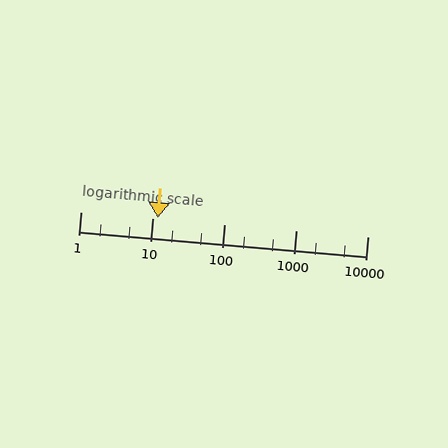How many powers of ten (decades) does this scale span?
The scale spans 4 decades, from 1 to 10000.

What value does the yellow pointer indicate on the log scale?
The pointer indicates approximately 12.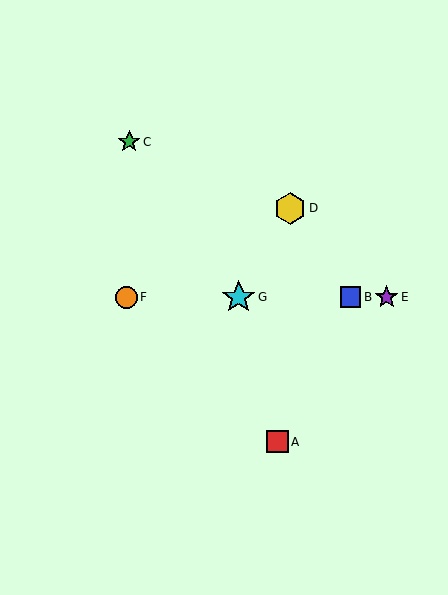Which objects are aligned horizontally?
Objects B, E, F, G are aligned horizontally.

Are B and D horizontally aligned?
No, B is at y≈297 and D is at y≈208.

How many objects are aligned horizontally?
4 objects (B, E, F, G) are aligned horizontally.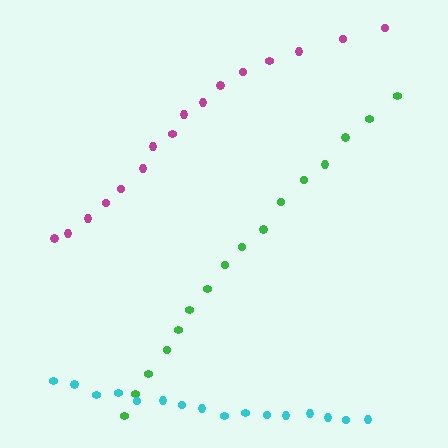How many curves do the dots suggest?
There are 3 distinct paths.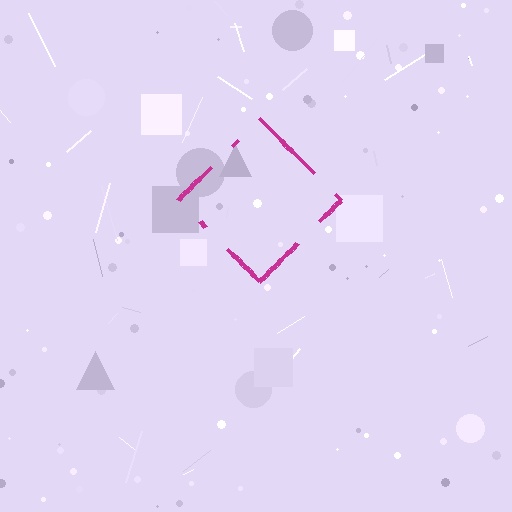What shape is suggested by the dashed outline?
The dashed outline suggests a diamond.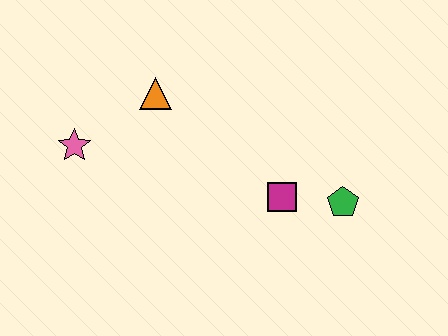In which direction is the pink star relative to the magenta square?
The pink star is to the left of the magenta square.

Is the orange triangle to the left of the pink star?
No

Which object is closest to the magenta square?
The green pentagon is closest to the magenta square.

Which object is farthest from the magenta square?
The pink star is farthest from the magenta square.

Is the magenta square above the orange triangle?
No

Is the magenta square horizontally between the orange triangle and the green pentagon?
Yes